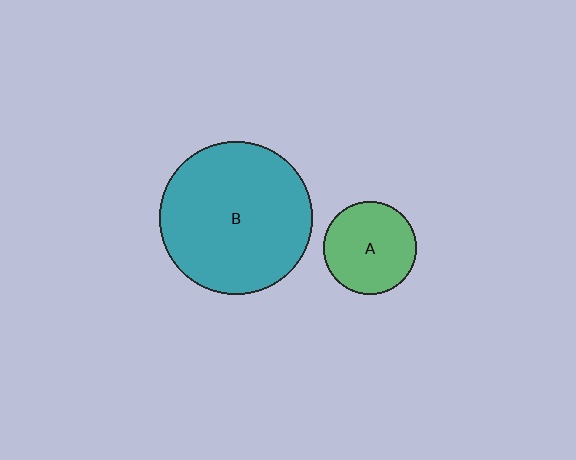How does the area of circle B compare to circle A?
Approximately 2.7 times.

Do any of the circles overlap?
No, none of the circles overlap.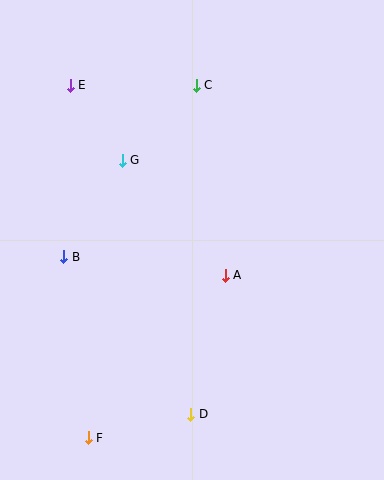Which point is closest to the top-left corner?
Point E is closest to the top-left corner.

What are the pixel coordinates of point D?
Point D is at (191, 414).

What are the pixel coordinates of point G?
Point G is at (122, 160).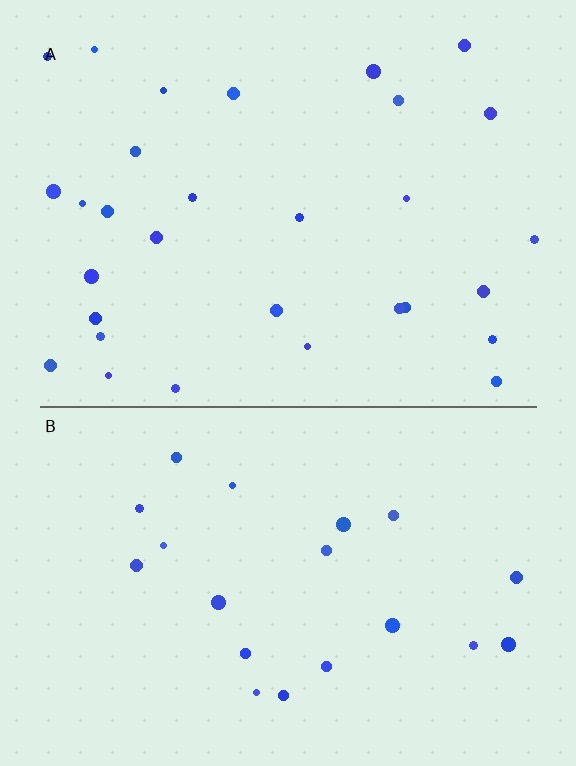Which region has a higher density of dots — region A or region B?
A (the top).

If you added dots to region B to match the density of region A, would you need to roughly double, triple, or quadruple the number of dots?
Approximately double.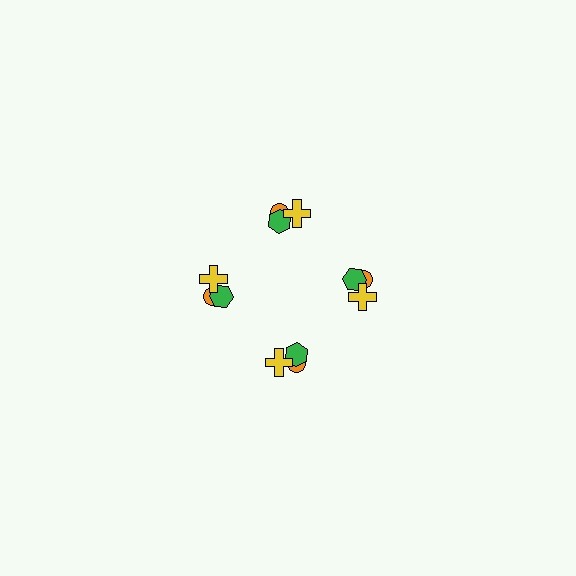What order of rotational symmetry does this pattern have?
This pattern has 4-fold rotational symmetry.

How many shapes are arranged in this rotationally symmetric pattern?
There are 12 shapes, arranged in 4 groups of 3.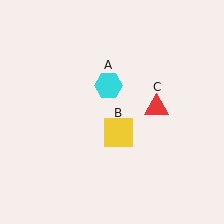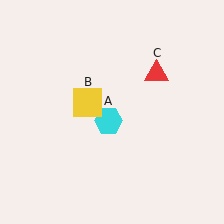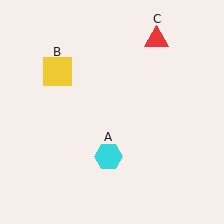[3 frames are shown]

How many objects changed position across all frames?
3 objects changed position: cyan hexagon (object A), yellow square (object B), red triangle (object C).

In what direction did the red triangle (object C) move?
The red triangle (object C) moved up.